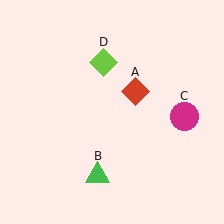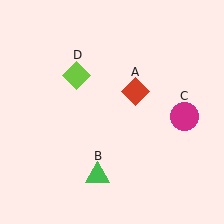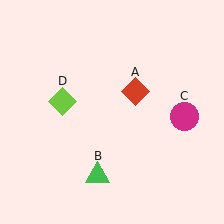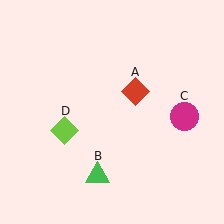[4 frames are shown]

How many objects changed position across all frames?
1 object changed position: lime diamond (object D).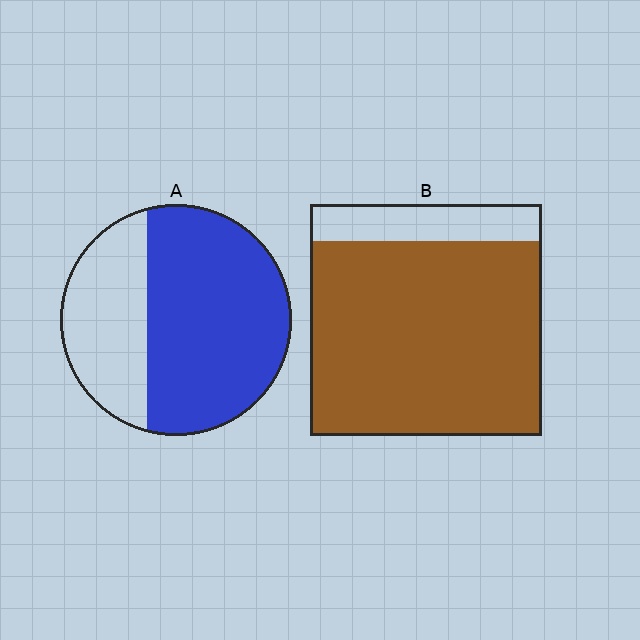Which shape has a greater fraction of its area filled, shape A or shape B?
Shape B.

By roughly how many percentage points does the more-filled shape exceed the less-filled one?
By roughly 20 percentage points (B over A).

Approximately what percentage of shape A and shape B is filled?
A is approximately 65% and B is approximately 85%.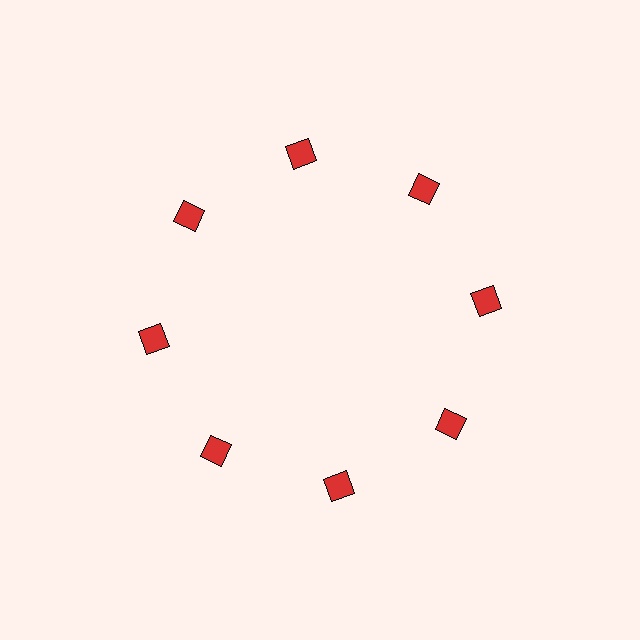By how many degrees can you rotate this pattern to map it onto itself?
The pattern maps onto itself every 45 degrees of rotation.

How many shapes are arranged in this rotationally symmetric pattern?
There are 8 shapes, arranged in 8 groups of 1.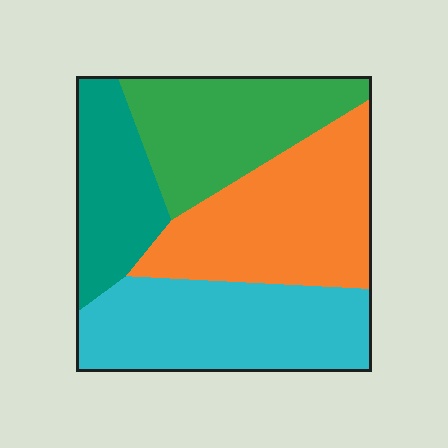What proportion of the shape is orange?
Orange covers around 30% of the shape.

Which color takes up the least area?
Teal, at roughly 15%.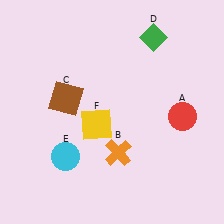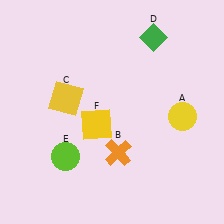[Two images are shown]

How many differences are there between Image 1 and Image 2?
There are 3 differences between the two images.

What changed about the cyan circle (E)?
In Image 1, E is cyan. In Image 2, it changed to lime.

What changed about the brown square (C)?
In Image 1, C is brown. In Image 2, it changed to yellow.